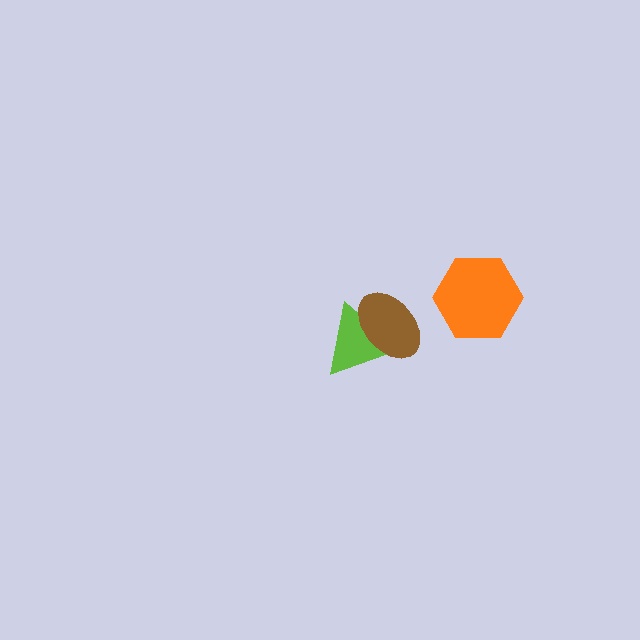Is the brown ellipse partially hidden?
No, no other shape covers it.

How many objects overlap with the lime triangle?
1 object overlaps with the lime triangle.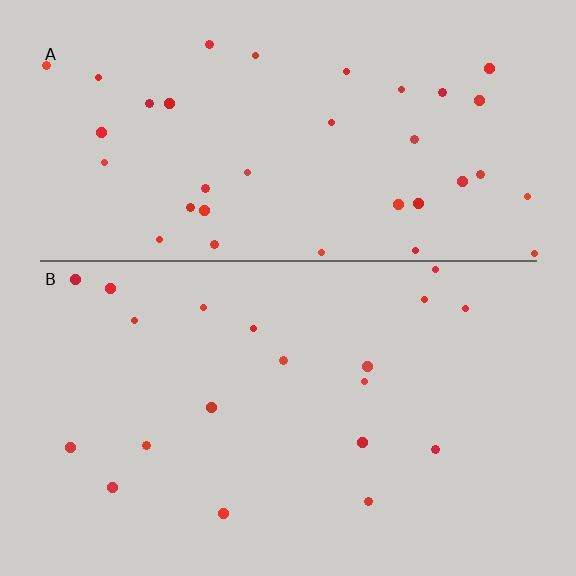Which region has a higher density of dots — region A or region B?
A (the top).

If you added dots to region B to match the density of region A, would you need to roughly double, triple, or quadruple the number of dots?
Approximately double.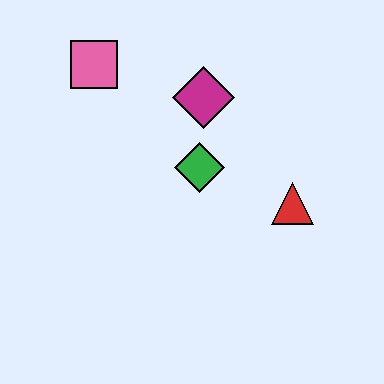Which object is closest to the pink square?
The magenta diamond is closest to the pink square.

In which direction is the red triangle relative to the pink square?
The red triangle is to the right of the pink square.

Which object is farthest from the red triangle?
The pink square is farthest from the red triangle.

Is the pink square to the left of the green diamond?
Yes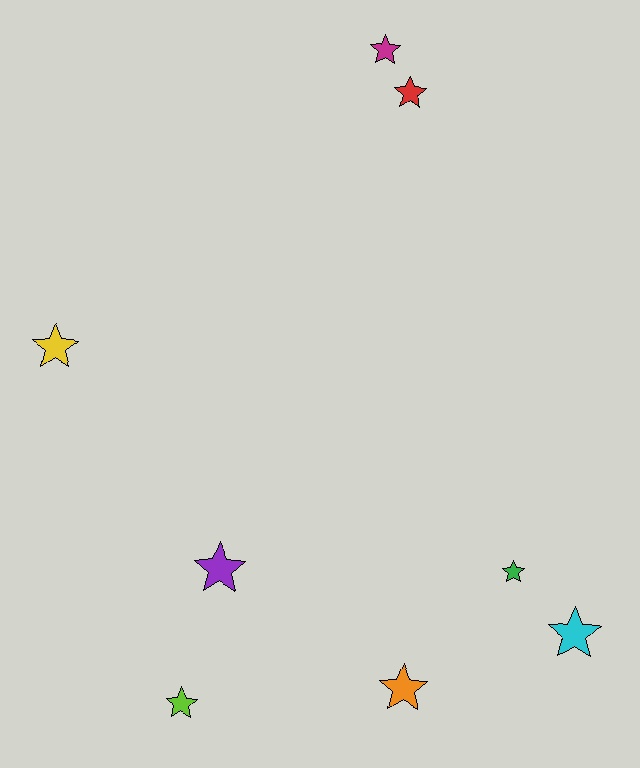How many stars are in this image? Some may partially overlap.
There are 8 stars.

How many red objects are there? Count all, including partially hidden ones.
There is 1 red object.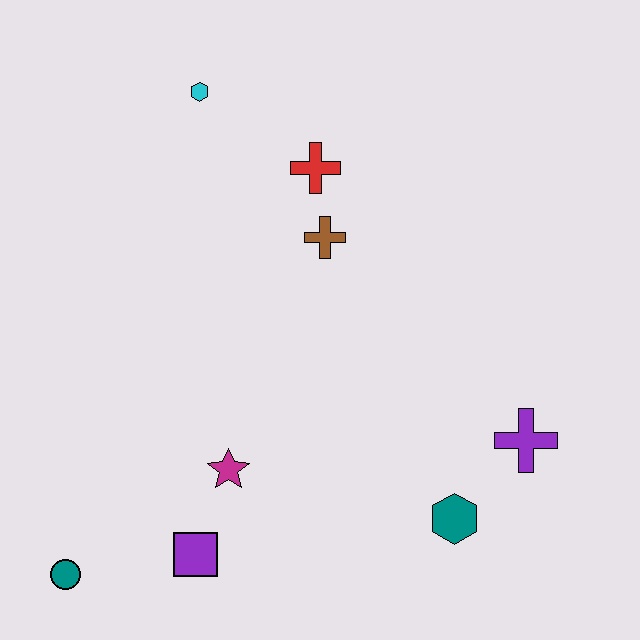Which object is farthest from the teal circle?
The cyan hexagon is farthest from the teal circle.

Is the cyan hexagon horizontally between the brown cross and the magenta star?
No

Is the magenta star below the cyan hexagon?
Yes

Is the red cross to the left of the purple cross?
Yes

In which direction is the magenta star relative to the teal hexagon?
The magenta star is to the left of the teal hexagon.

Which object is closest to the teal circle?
The purple square is closest to the teal circle.